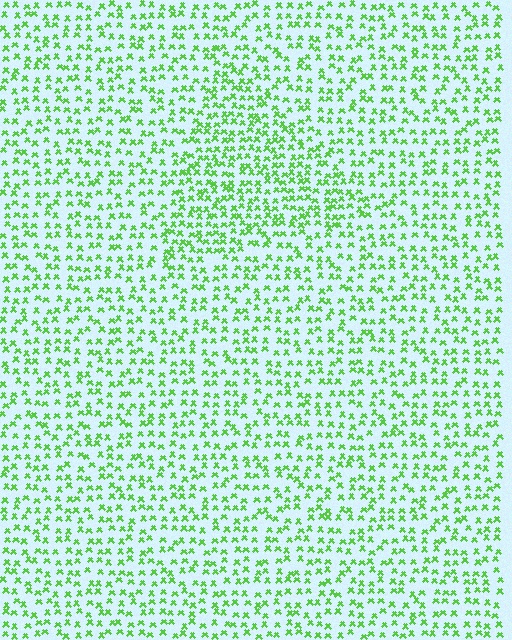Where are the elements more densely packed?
The elements are more densely packed inside the triangle boundary.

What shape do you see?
I see a triangle.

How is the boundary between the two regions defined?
The boundary is defined by a change in element density (approximately 1.5x ratio). All elements are the same color, size, and shape.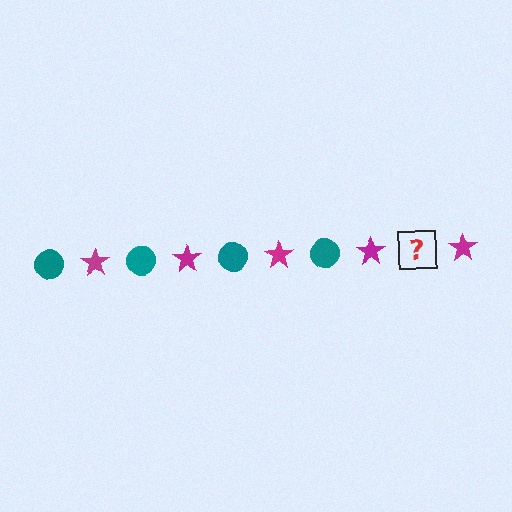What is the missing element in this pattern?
The missing element is a teal circle.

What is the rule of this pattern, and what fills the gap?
The rule is that the pattern alternates between teal circle and magenta star. The gap should be filled with a teal circle.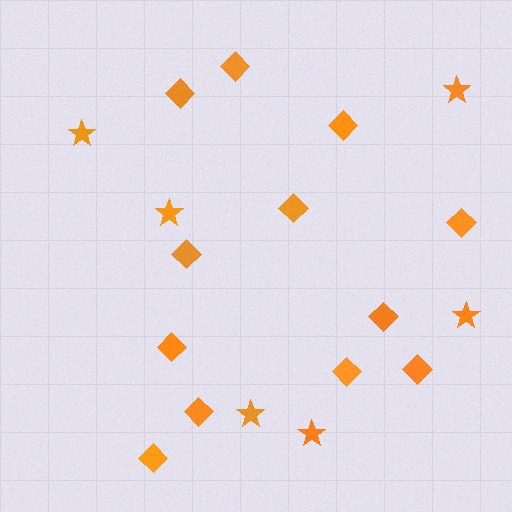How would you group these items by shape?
There are 2 groups: one group of diamonds (12) and one group of stars (6).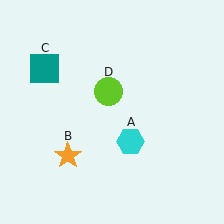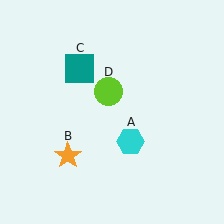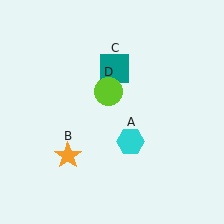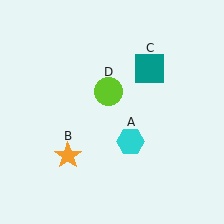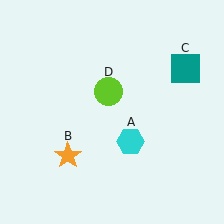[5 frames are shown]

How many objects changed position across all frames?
1 object changed position: teal square (object C).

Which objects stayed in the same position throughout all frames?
Cyan hexagon (object A) and orange star (object B) and lime circle (object D) remained stationary.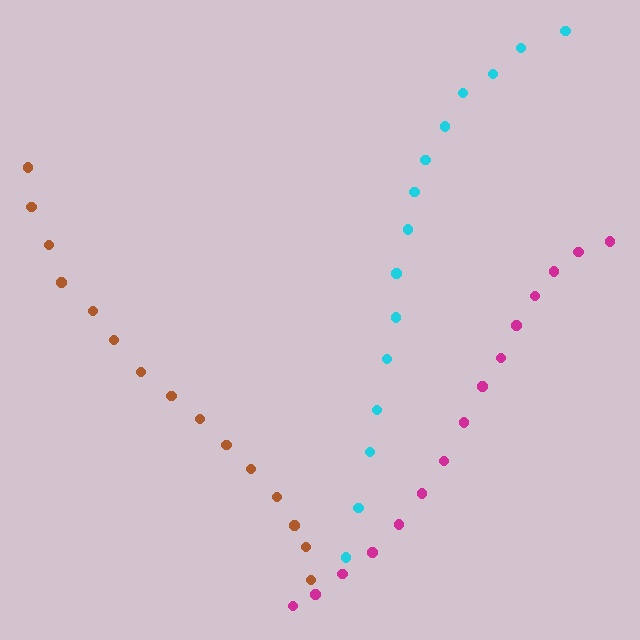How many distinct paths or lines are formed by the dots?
There are 3 distinct paths.